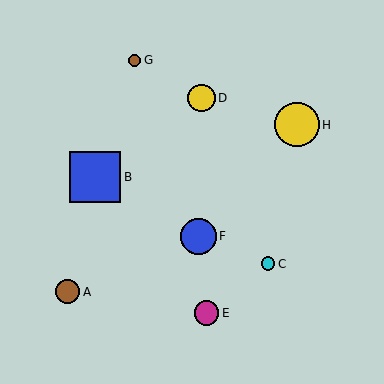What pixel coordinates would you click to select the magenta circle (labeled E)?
Click at (206, 313) to select the magenta circle E.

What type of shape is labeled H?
Shape H is a yellow circle.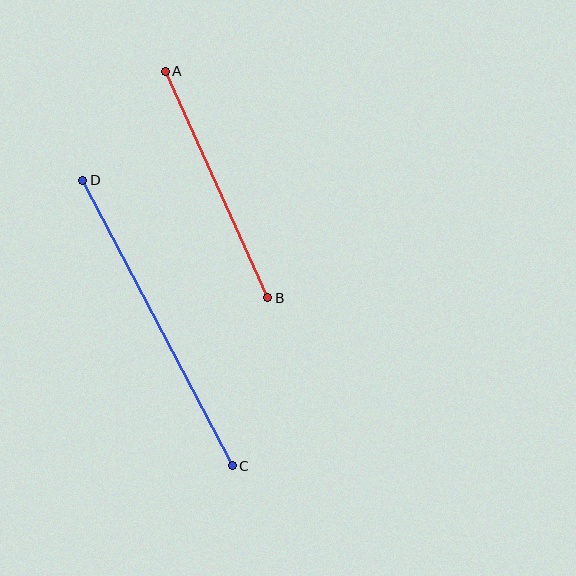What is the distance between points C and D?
The distance is approximately 322 pixels.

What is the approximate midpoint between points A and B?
The midpoint is at approximately (216, 185) pixels.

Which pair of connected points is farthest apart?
Points C and D are farthest apart.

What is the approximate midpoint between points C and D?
The midpoint is at approximately (158, 323) pixels.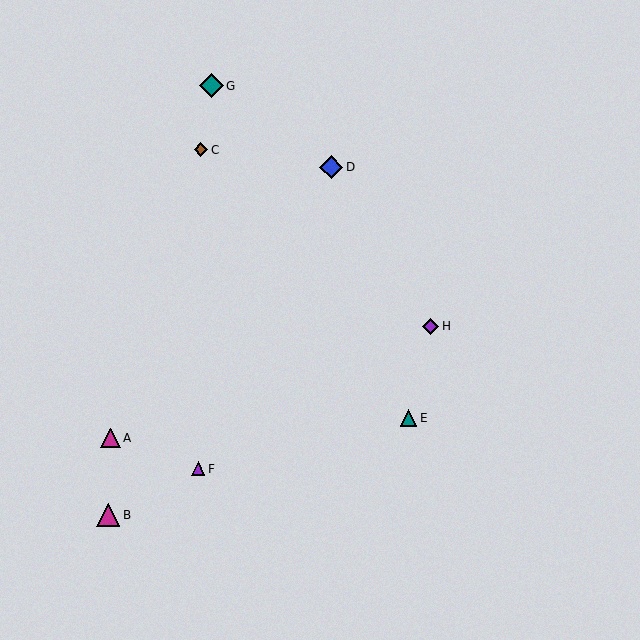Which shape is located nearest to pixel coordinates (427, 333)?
The purple diamond (labeled H) at (431, 326) is nearest to that location.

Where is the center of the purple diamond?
The center of the purple diamond is at (431, 326).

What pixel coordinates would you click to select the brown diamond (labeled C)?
Click at (201, 150) to select the brown diamond C.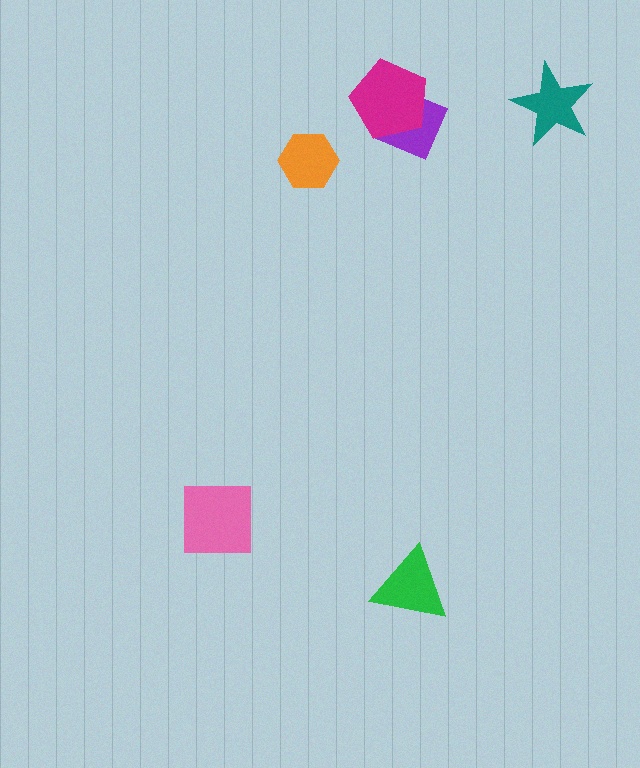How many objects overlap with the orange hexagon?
0 objects overlap with the orange hexagon.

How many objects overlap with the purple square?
1 object overlaps with the purple square.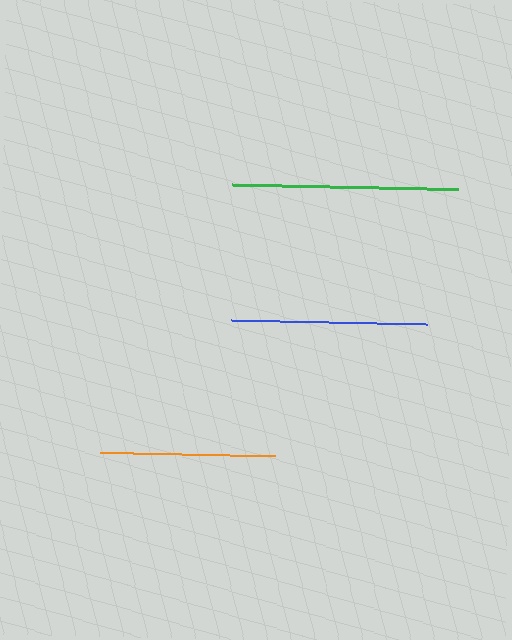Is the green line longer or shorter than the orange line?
The green line is longer than the orange line.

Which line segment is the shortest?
The orange line is the shortest at approximately 174 pixels.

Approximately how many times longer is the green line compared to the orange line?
The green line is approximately 1.3 times the length of the orange line.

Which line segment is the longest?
The green line is the longest at approximately 225 pixels.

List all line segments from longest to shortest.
From longest to shortest: green, blue, orange.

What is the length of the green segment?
The green segment is approximately 225 pixels long.